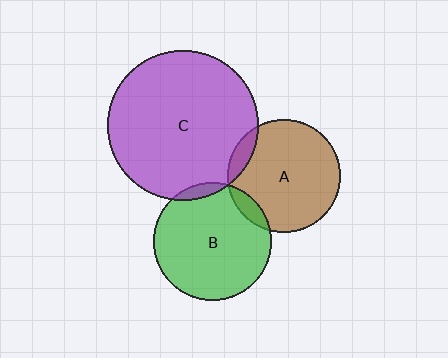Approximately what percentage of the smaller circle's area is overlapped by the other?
Approximately 5%.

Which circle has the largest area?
Circle C (purple).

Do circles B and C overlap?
Yes.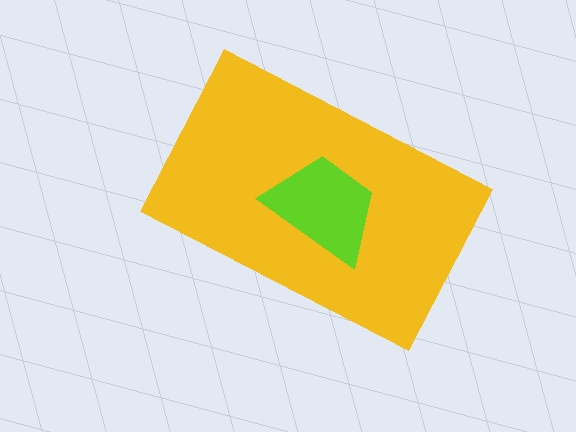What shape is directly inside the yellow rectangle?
The lime trapezoid.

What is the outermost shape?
The yellow rectangle.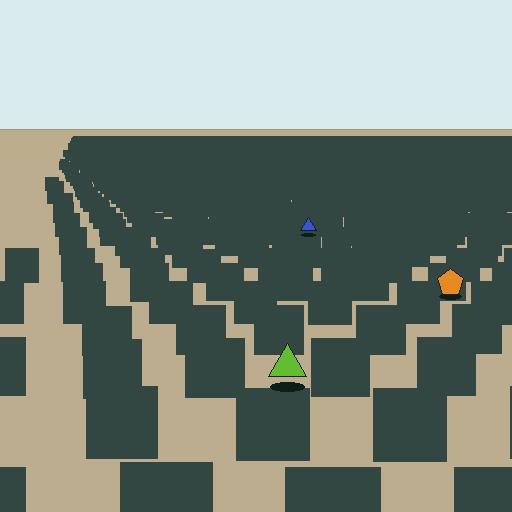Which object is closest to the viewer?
The lime triangle is closest. The texture marks near it are larger and more spread out.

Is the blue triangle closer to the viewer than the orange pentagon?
No. The orange pentagon is closer — you can tell from the texture gradient: the ground texture is coarser near it.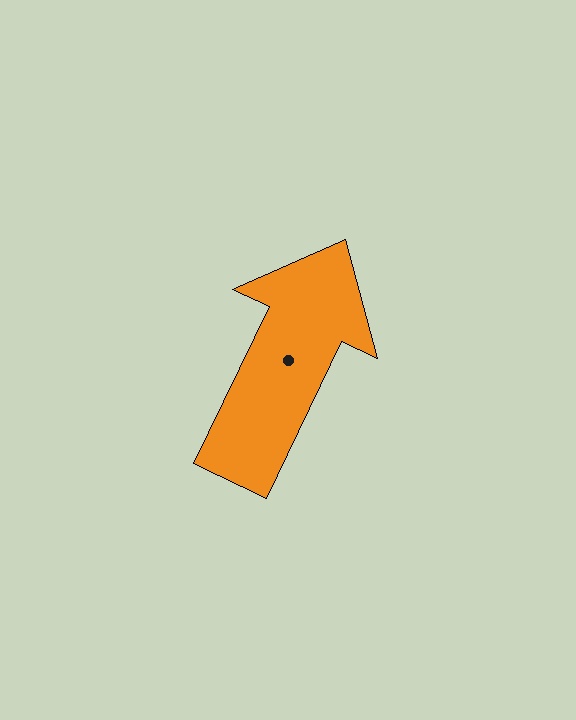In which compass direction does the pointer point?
Northeast.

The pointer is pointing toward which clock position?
Roughly 1 o'clock.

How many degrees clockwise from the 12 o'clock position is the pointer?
Approximately 26 degrees.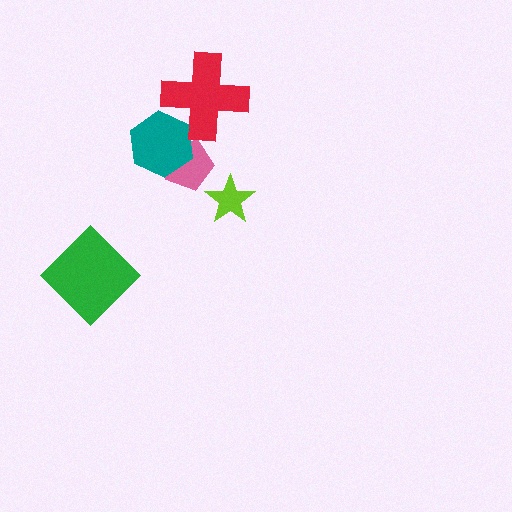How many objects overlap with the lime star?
0 objects overlap with the lime star.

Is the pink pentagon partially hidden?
Yes, it is partially covered by another shape.